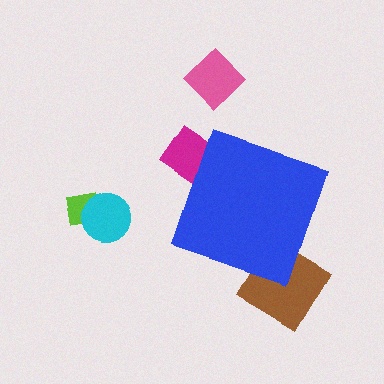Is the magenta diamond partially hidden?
Yes, the magenta diamond is partially hidden behind the blue diamond.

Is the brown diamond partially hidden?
Yes, the brown diamond is partially hidden behind the blue diamond.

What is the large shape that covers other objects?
A blue diamond.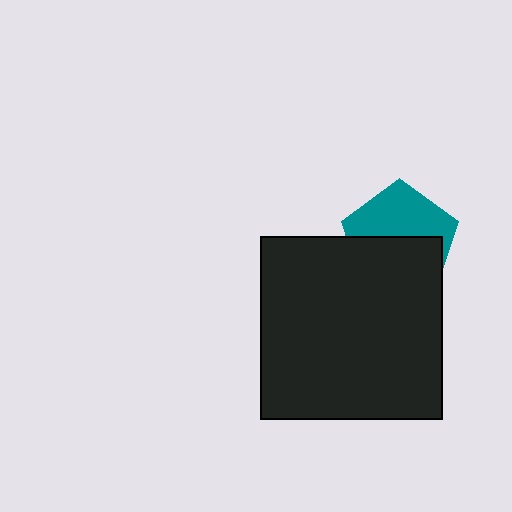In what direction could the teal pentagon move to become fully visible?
The teal pentagon could move up. That would shift it out from behind the black square entirely.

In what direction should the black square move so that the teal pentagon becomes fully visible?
The black square should move down. That is the shortest direction to clear the overlap and leave the teal pentagon fully visible.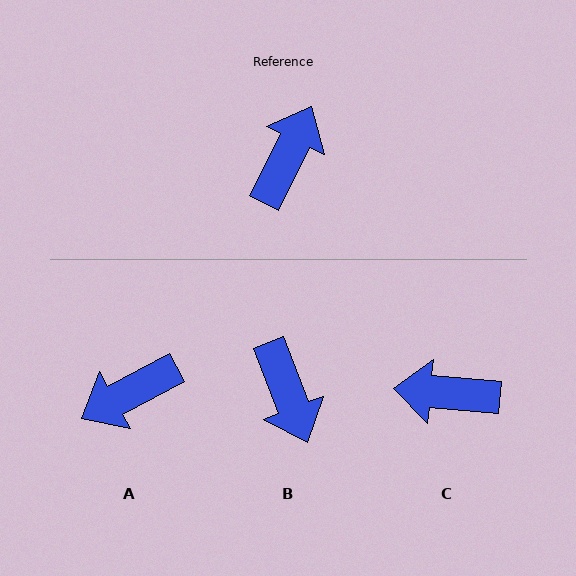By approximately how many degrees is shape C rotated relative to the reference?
Approximately 111 degrees counter-clockwise.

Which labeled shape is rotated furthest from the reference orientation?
A, about 144 degrees away.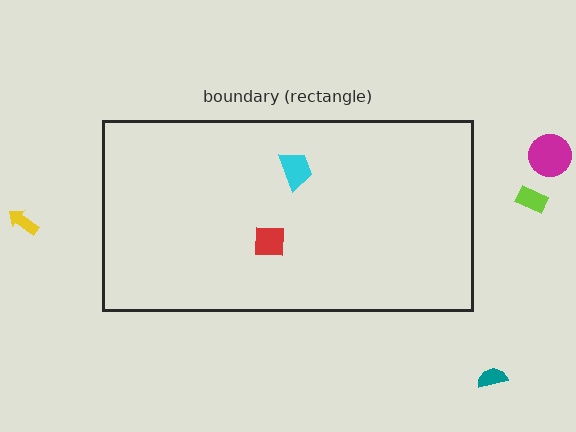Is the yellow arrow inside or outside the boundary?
Outside.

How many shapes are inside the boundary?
2 inside, 4 outside.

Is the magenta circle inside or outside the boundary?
Outside.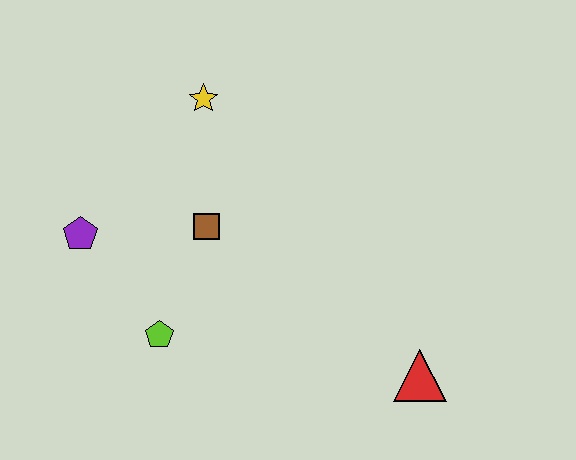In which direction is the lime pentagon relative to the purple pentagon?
The lime pentagon is below the purple pentagon.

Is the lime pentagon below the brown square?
Yes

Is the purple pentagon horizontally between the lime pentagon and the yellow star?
No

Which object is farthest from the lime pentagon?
The red triangle is farthest from the lime pentagon.